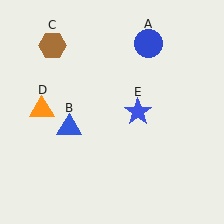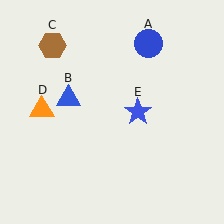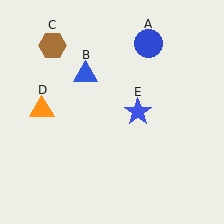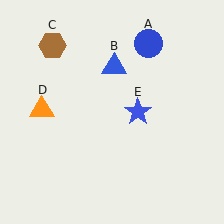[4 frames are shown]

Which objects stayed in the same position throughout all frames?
Blue circle (object A) and brown hexagon (object C) and orange triangle (object D) and blue star (object E) remained stationary.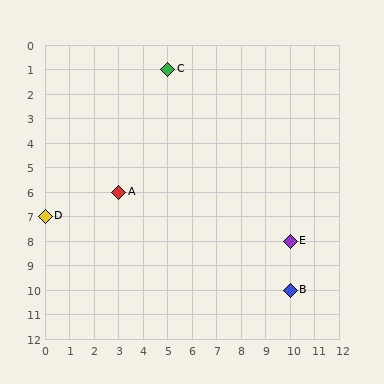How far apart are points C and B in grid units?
Points C and B are 5 columns and 9 rows apart (about 10.3 grid units diagonally).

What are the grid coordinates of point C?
Point C is at grid coordinates (5, 1).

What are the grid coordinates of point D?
Point D is at grid coordinates (0, 7).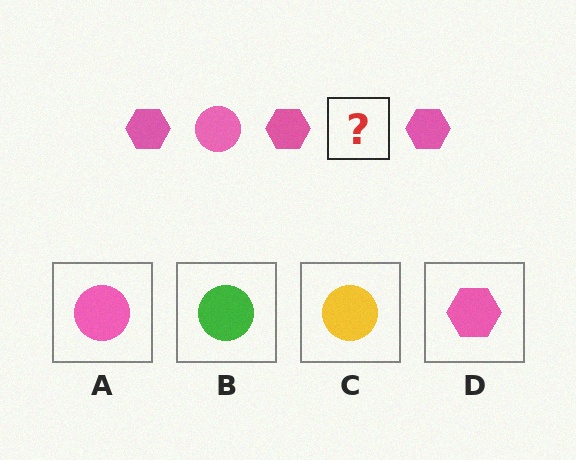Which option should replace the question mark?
Option A.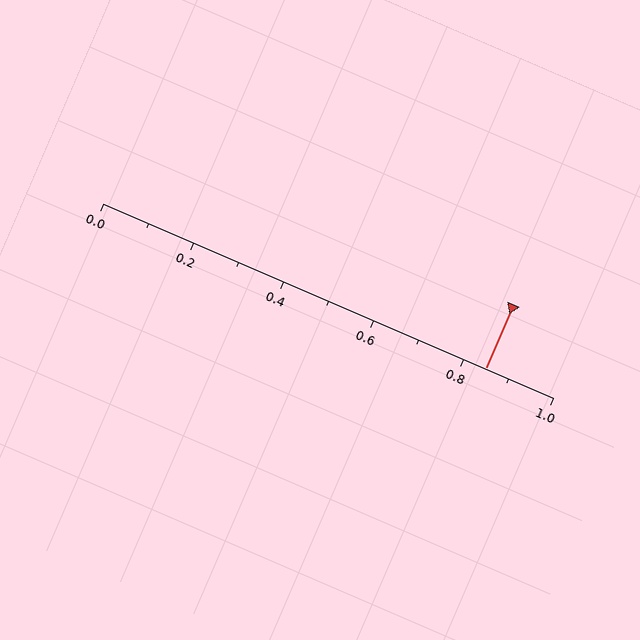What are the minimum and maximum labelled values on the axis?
The axis runs from 0.0 to 1.0.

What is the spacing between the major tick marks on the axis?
The major ticks are spaced 0.2 apart.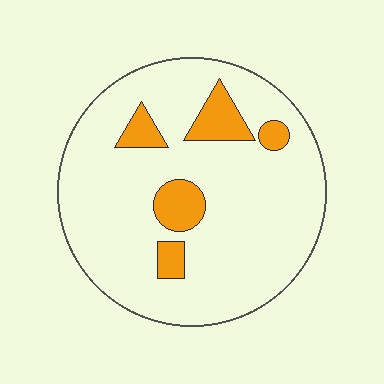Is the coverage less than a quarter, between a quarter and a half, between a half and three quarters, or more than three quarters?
Less than a quarter.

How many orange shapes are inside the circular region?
5.